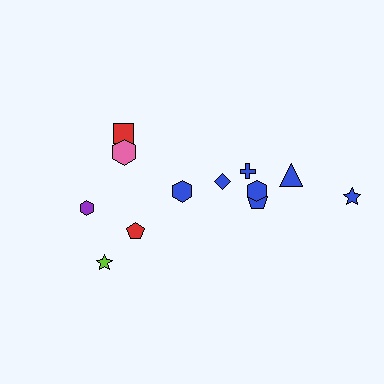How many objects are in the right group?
There are 7 objects.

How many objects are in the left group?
There are 5 objects.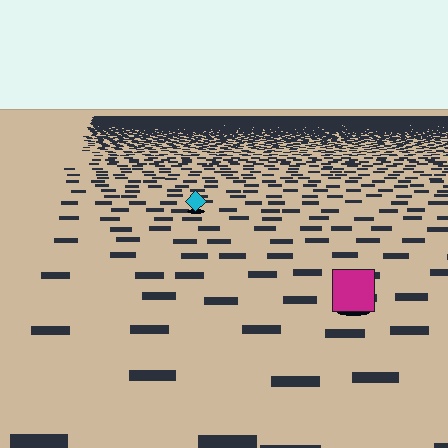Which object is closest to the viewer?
The magenta square is closest. The texture marks near it are larger and more spread out.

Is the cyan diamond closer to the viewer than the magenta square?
No. The magenta square is closer — you can tell from the texture gradient: the ground texture is coarser near it.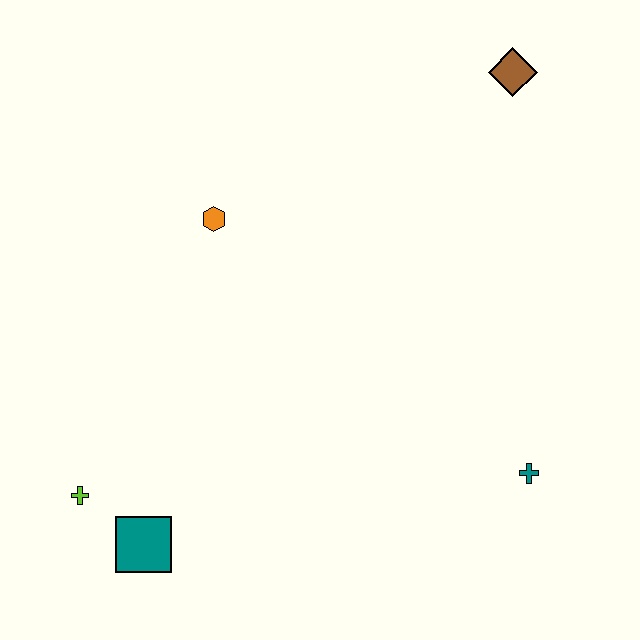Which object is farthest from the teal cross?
The lime cross is farthest from the teal cross.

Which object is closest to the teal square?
The lime cross is closest to the teal square.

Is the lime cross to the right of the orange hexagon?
No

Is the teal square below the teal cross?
Yes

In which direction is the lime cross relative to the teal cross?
The lime cross is to the left of the teal cross.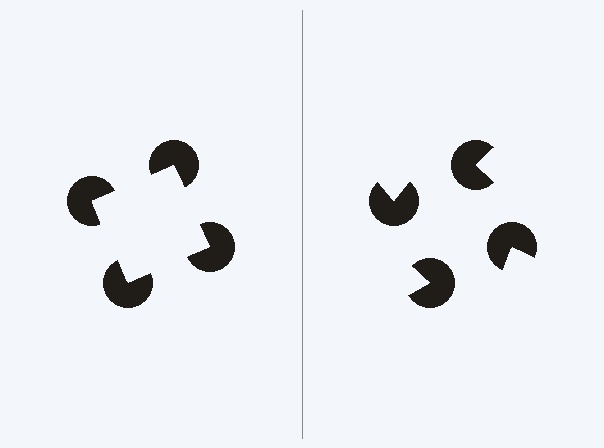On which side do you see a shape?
An illusory square appears on the left side. On the right side the wedge cuts are rotated, so no coherent shape forms.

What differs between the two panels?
The pac-man discs are positioned identically on both sides; only the wedge orientations differ. On the left they align to a square; on the right they are misaligned.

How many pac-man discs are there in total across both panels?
8 — 4 on each side.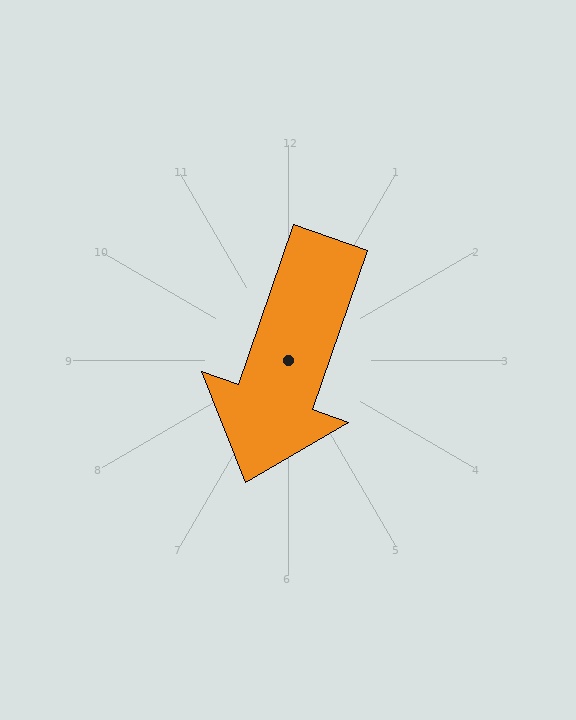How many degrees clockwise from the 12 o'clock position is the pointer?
Approximately 199 degrees.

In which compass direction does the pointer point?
South.